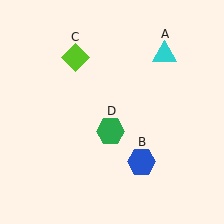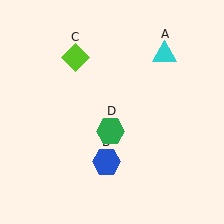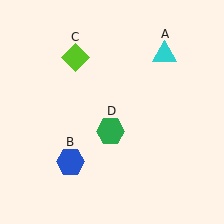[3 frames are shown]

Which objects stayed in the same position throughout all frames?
Cyan triangle (object A) and lime diamond (object C) and green hexagon (object D) remained stationary.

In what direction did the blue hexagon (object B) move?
The blue hexagon (object B) moved left.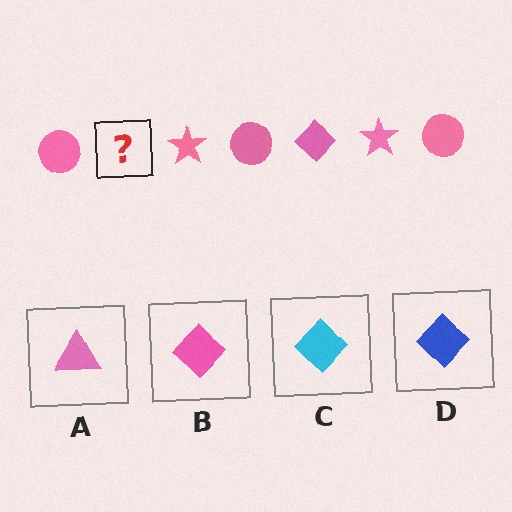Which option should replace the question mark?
Option B.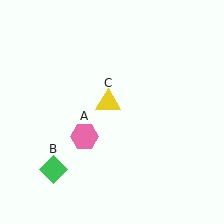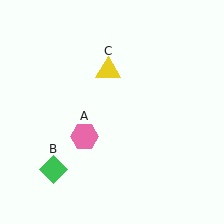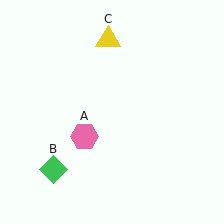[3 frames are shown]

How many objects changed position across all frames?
1 object changed position: yellow triangle (object C).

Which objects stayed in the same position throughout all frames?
Pink hexagon (object A) and green diamond (object B) remained stationary.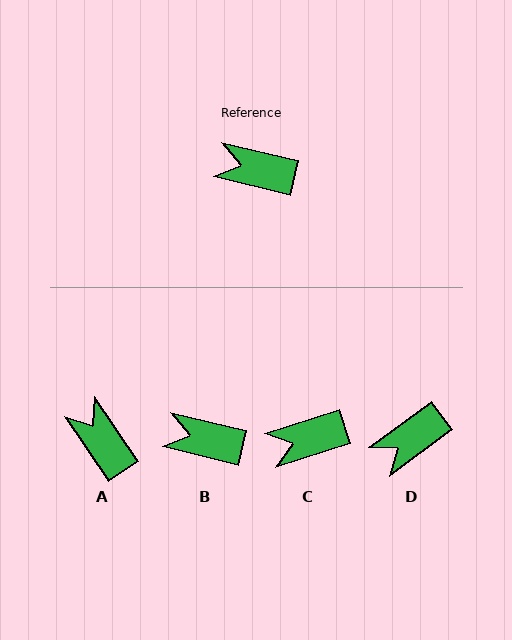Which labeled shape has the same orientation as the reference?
B.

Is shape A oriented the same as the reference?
No, it is off by about 43 degrees.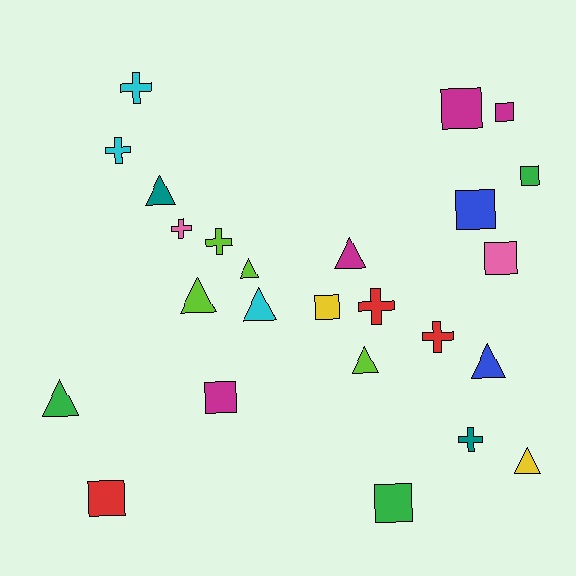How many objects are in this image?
There are 25 objects.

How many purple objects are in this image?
There are no purple objects.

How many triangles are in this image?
There are 9 triangles.